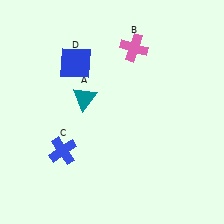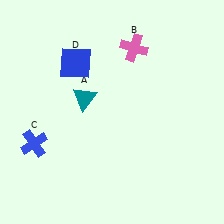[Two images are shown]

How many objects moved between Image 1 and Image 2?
1 object moved between the two images.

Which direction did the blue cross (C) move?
The blue cross (C) moved left.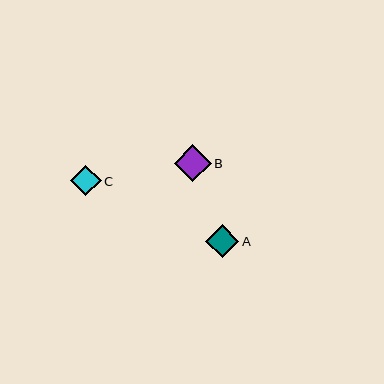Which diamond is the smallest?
Diamond C is the smallest with a size of approximately 30 pixels.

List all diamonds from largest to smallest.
From largest to smallest: B, A, C.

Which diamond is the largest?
Diamond B is the largest with a size of approximately 37 pixels.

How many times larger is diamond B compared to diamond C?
Diamond B is approximately 1.2 times the size of diamond C.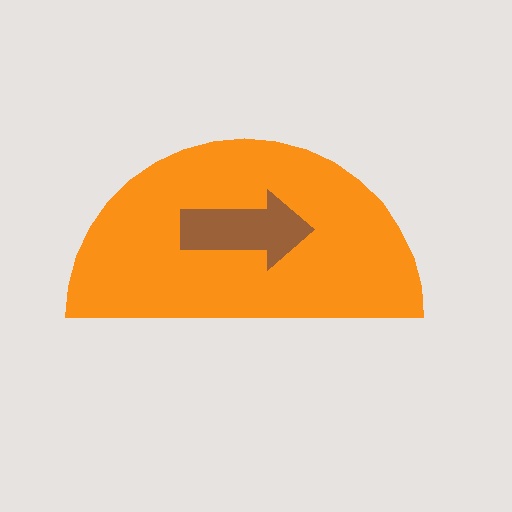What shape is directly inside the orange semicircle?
The brown arrow.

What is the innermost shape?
The brown arrow.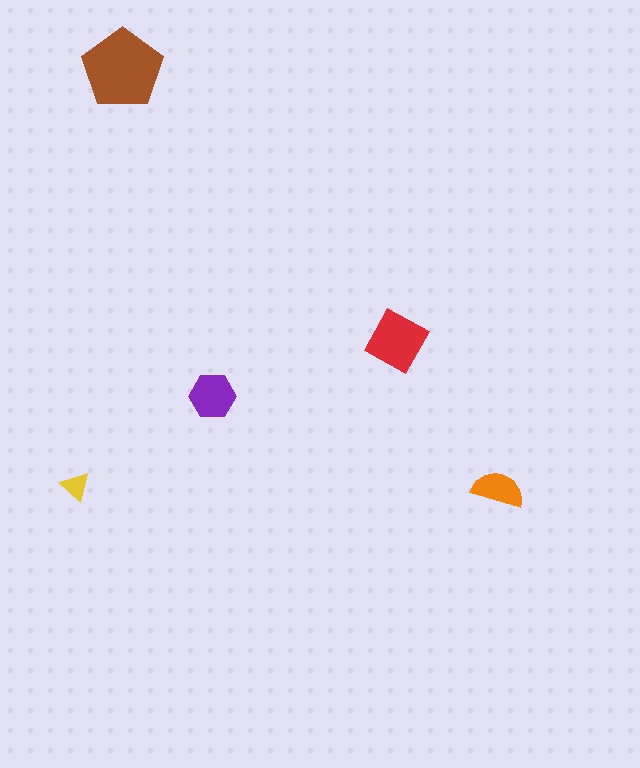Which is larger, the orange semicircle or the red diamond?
The red diamond.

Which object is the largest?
The brown pentagon.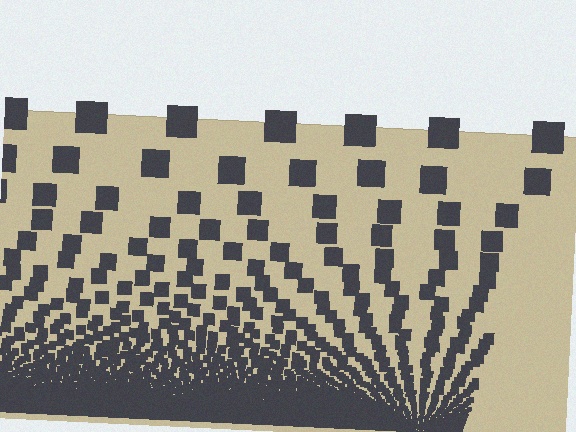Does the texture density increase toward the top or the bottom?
Density increases toward the bottom.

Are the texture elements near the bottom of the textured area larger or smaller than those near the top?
Smaller. The gradient is inverted — elements near the bottom are smaller and denser.